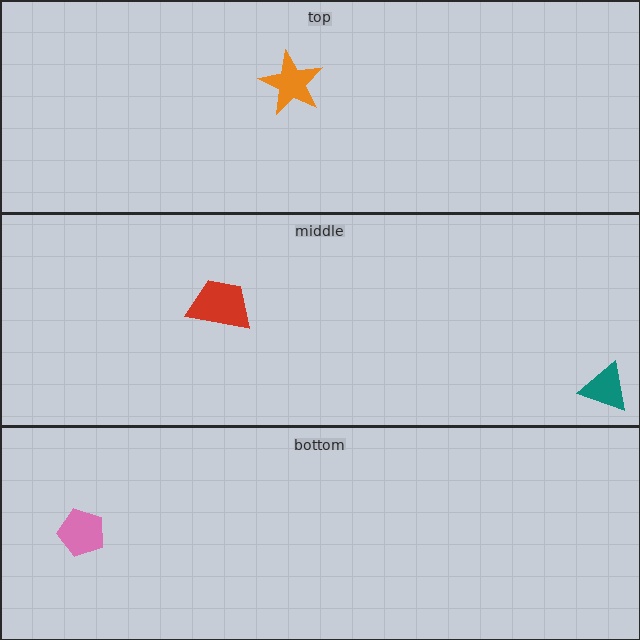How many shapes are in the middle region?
2.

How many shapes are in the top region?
1.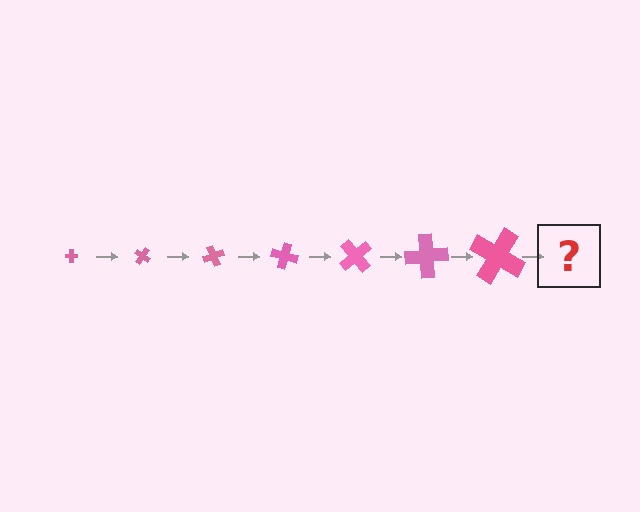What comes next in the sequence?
The next element should be a cross, larger than the previous one and rotated 245 degrees from the start.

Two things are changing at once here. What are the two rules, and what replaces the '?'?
The two rules are that the cross grows larger each step and it rotates 35 degrees each step. The '?' should be a cross, larger than the previous one and rotated 245 degrees from the start.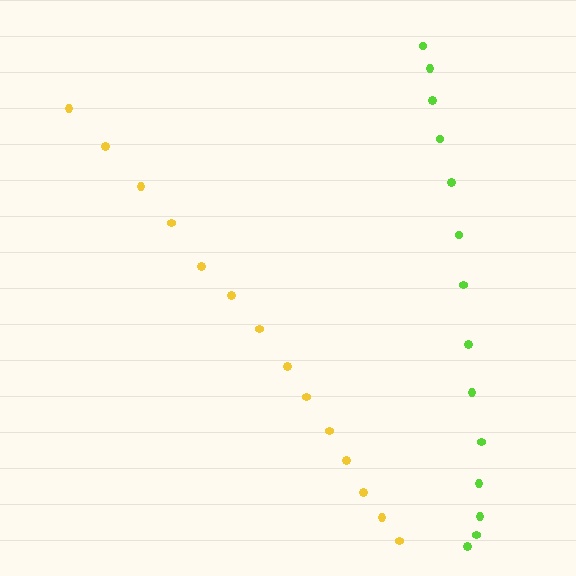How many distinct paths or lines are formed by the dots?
There are 2 distinct paths.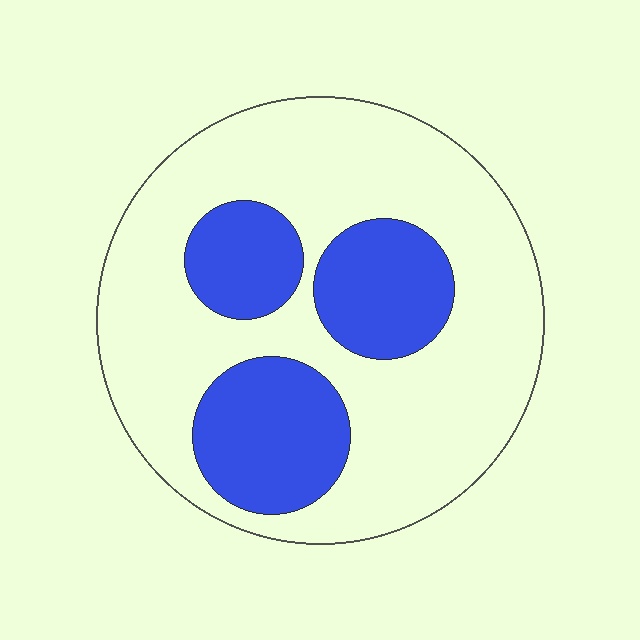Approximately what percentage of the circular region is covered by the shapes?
Approximately 30%.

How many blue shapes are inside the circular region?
3.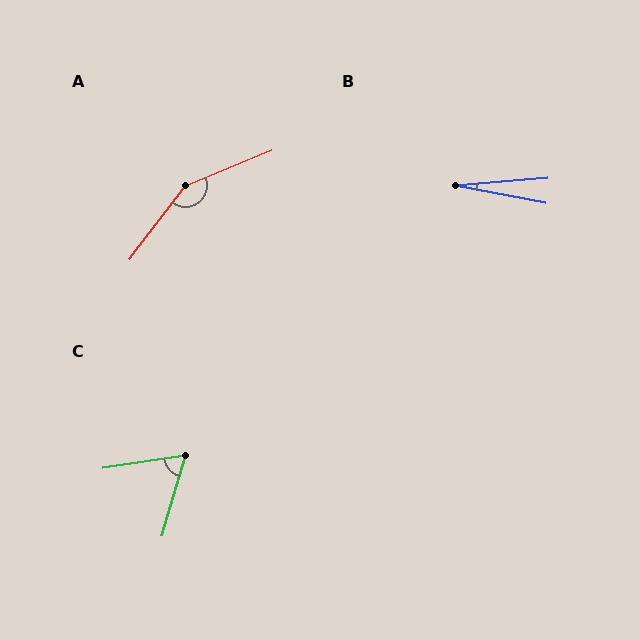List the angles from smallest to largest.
B (15°), C (65°), A (150°).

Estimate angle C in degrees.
Approximately 65 degrees.